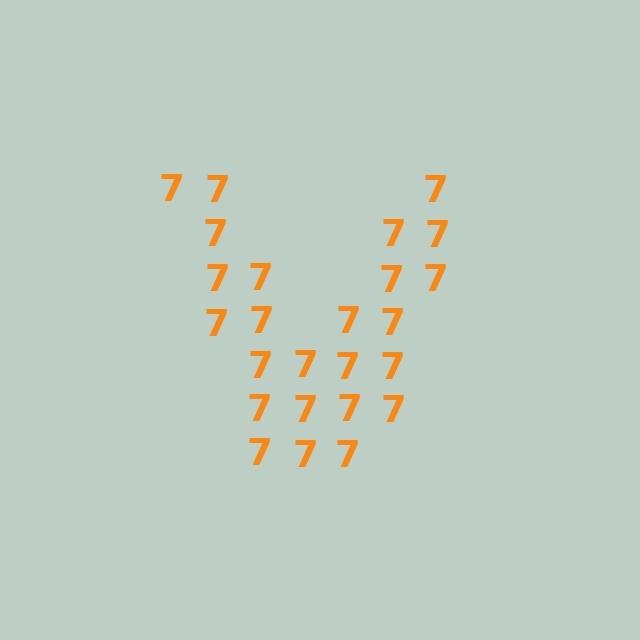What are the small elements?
The small elements are digit 7's.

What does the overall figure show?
The overall figure shows the letter V.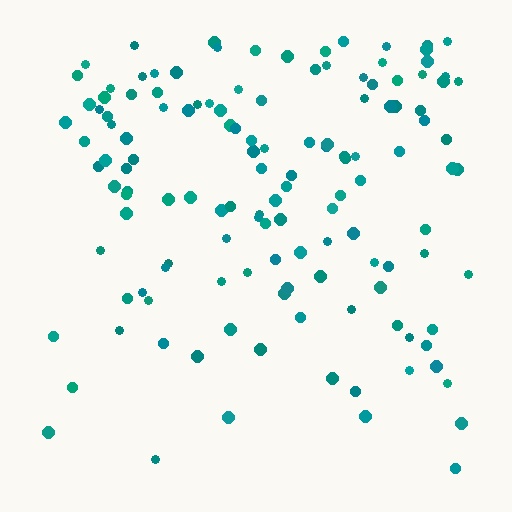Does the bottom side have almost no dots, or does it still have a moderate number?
Still a moderate number, just noticeably fewer than the top.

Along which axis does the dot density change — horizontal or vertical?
Vertical.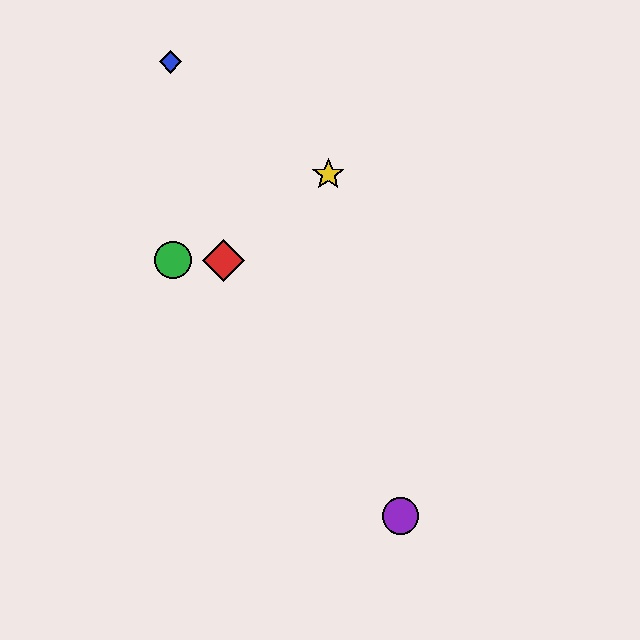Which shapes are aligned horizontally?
The red diamond, the green circle are aligned horizontally.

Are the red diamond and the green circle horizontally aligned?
Yes, both are at y≈260.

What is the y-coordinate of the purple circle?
The purple circle is at y≈516.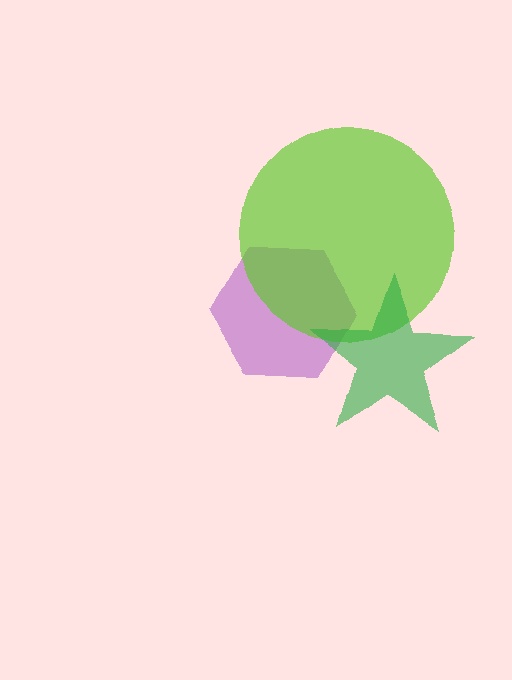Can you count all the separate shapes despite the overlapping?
Yes, there are 3 separate shapes.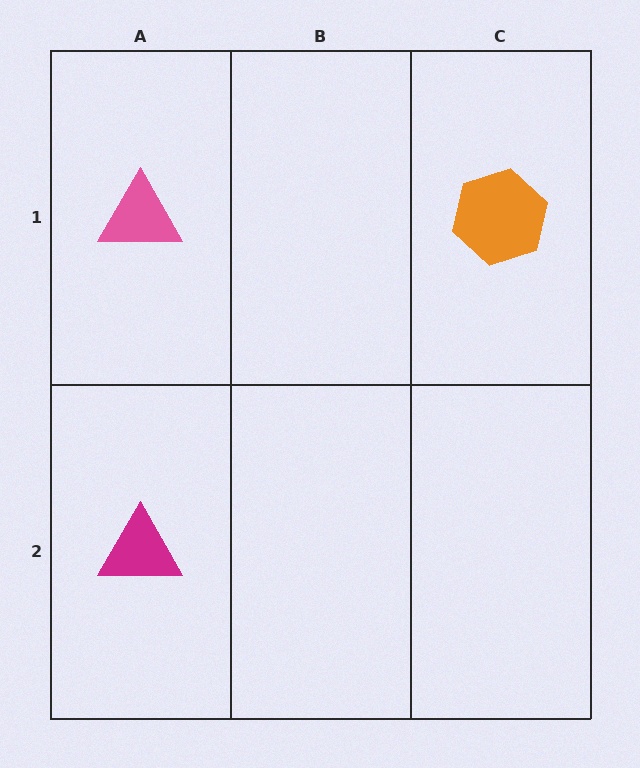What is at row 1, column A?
A pink triangle.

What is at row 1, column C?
An orange hexagon.